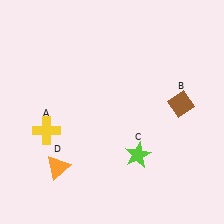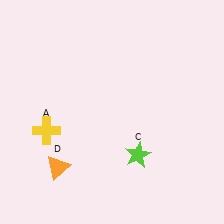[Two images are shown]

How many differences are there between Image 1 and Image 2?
There is 1 difference between the two images.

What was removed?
The brown diamond (B) was removed in Image 2.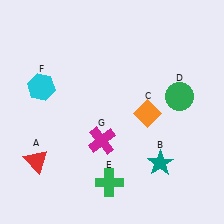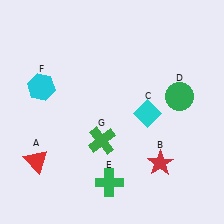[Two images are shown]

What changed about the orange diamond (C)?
In Image 1, C is orange. In Image 2, it changed to cyan.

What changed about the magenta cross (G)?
In Image 1, G is magenta. In Image 2, it changed to green.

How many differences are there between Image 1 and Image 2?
There are 3 differences between the two images.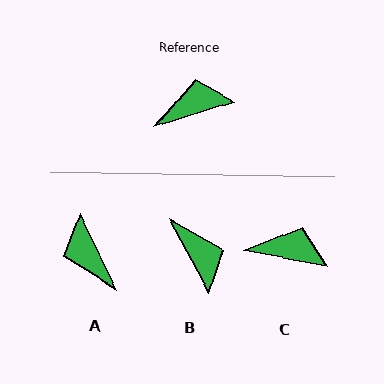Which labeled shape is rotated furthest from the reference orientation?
A, about 99 degrees away.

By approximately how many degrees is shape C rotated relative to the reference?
Approximately 28 degrees clockwise.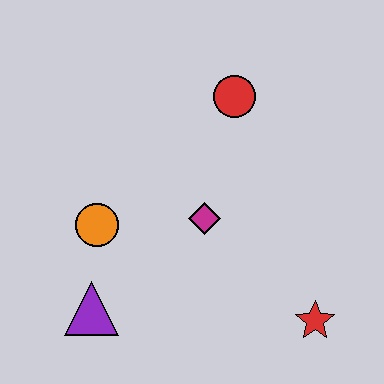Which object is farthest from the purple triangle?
The red circle is farthest from the purple triangle.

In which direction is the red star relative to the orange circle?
The red star is to the right of the orange circle.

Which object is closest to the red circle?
The magenta diamond is closest to the red circle.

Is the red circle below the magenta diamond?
No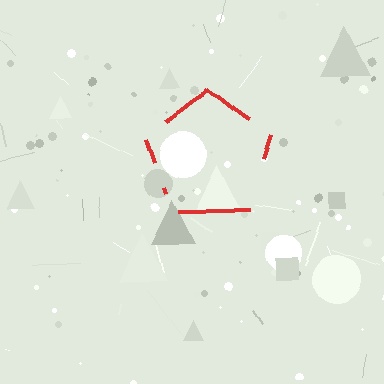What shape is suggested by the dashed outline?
The dashed outline suggests a pentagon.